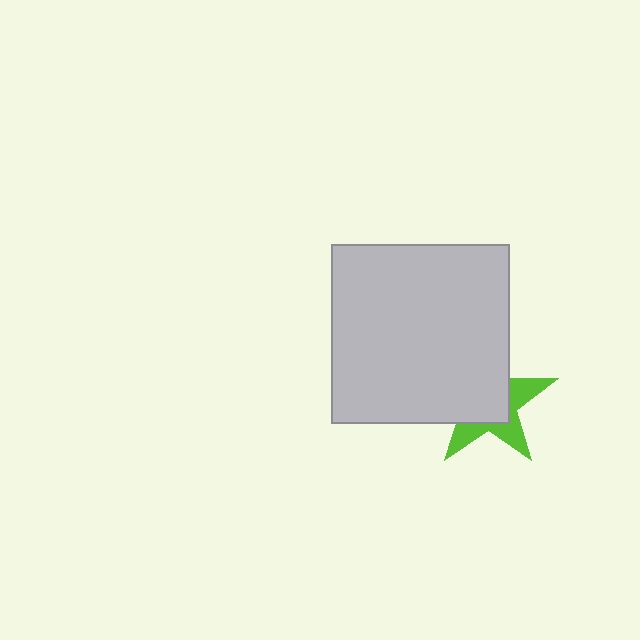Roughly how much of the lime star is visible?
A small part of it is visible (roughly 40%).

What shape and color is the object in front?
The object in front is a light gray square.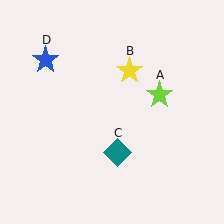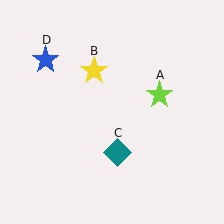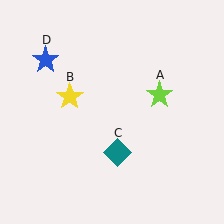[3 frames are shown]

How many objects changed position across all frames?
1 object changed position: yellow star (object B).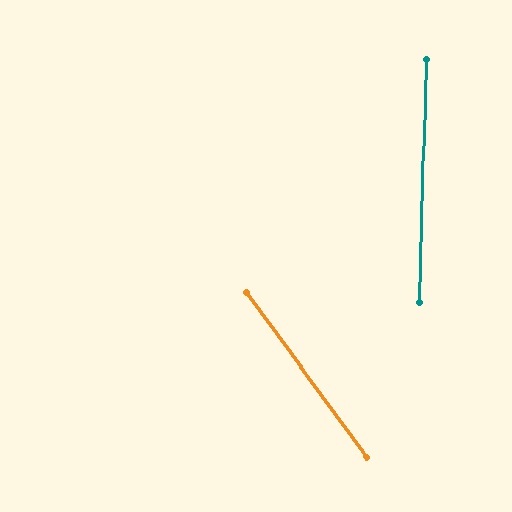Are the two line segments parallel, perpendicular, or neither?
Neither parallel nor perpendicular — they differ by about 38°.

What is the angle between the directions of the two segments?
Approximately 38 degrees.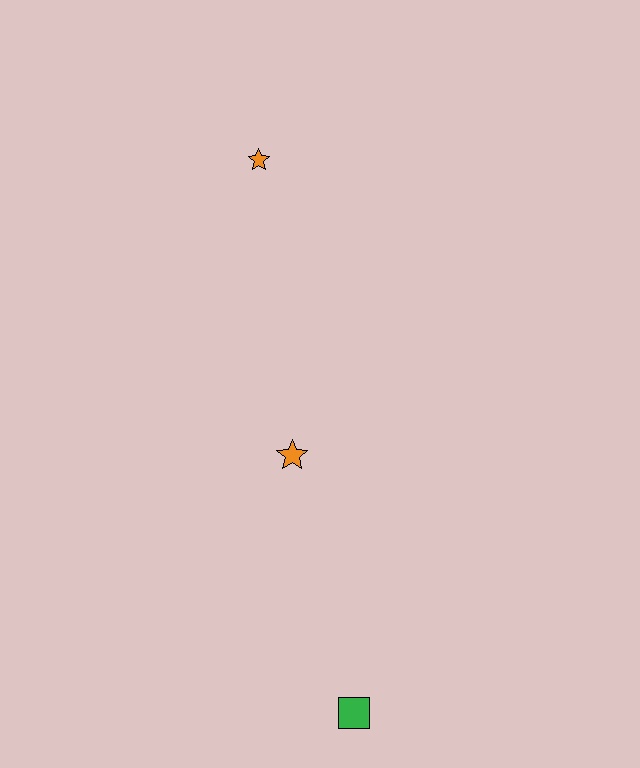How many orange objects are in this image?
There are 2 orange objects.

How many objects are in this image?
There are 3 objects.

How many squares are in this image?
There is 1 square.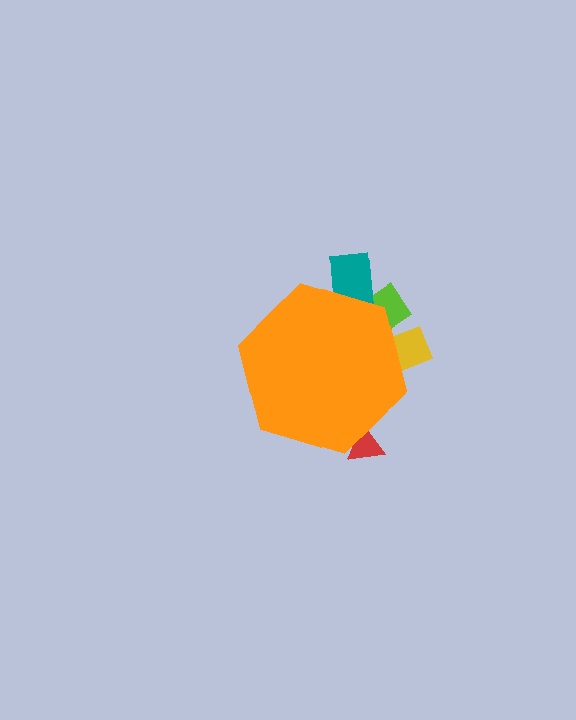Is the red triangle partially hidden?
Yes, the red triangle is partially hidden behind the orange hexagon.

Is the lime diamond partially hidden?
Yes, the lime diamond is partially hidden behind the orange hexagon.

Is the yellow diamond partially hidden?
Yes, the yellow diamond is partially hidden behind the orange hexagon.